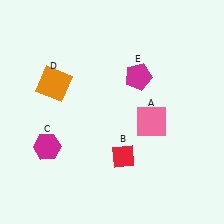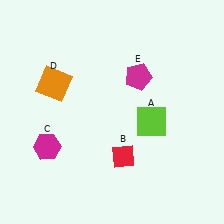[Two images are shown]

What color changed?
The square (A) changed from pink in Image 1 to lime in Image 2.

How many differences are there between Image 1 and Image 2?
There is 1 difference between the two images.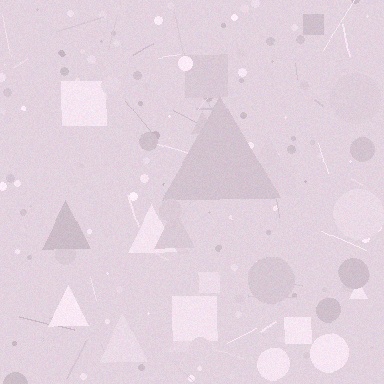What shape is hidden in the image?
A triangle is hidden in the image.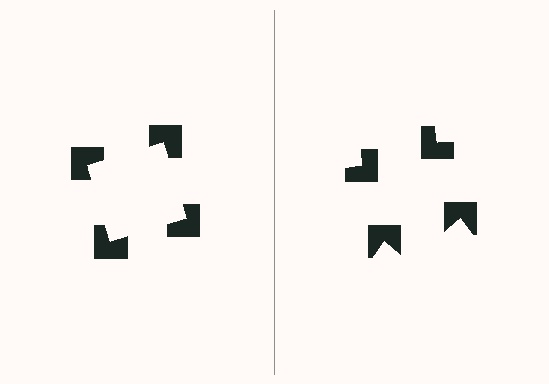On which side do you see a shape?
An illusory square appears on the left side. On the right side the wedge cuts are rotated, so no coherent shape forms.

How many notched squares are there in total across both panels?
8 — 4 on each side.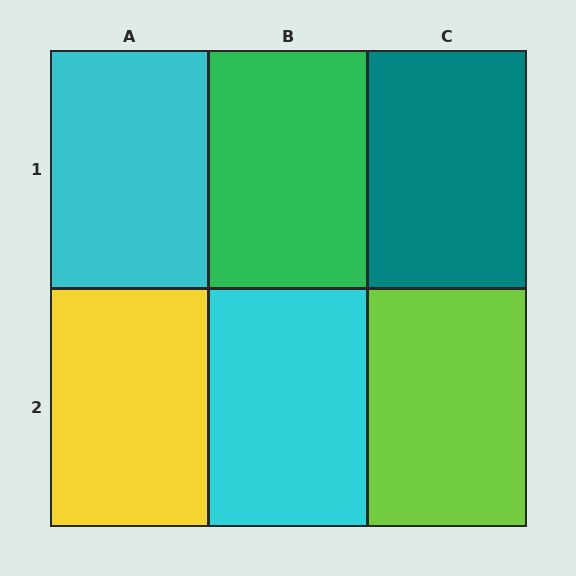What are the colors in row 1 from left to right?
Cyan, green, teal.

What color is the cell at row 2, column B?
Cyan.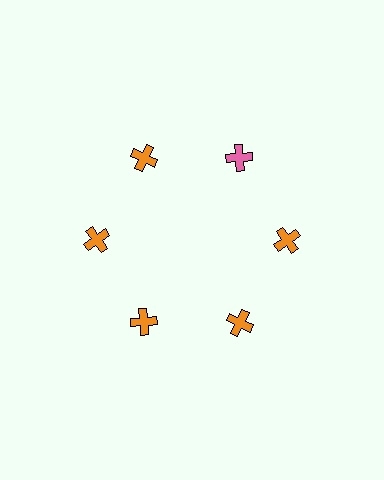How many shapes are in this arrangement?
There are 6 shapes arranged in a ring pattern.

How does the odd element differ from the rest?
It has a different color: pink instead of orange.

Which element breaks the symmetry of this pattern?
The pink cross at roughly the 1 o'clock position breaks the symmetry. All other shapes are orange crosses.